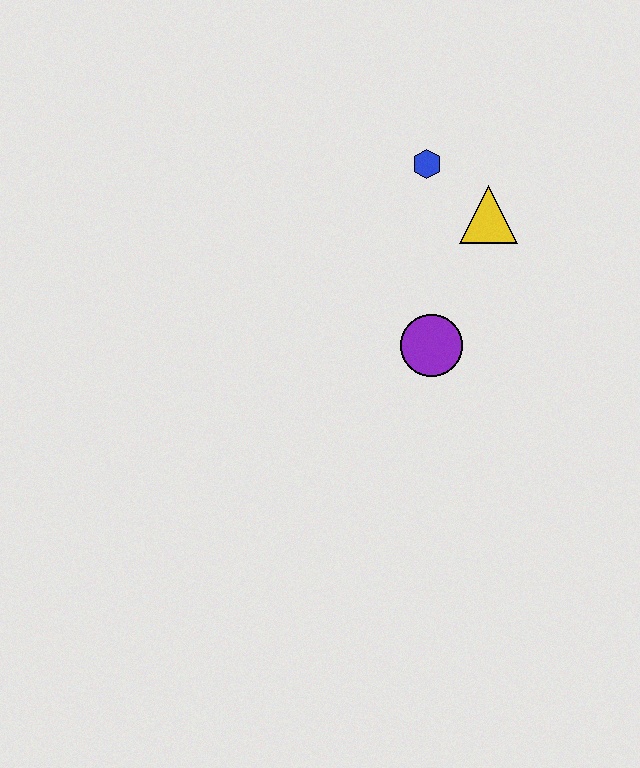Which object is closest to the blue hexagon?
The yellow triangle is closest to the blue hexagon.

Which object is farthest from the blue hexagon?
The purple circle is farthest from the blue hexagon.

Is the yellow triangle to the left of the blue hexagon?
No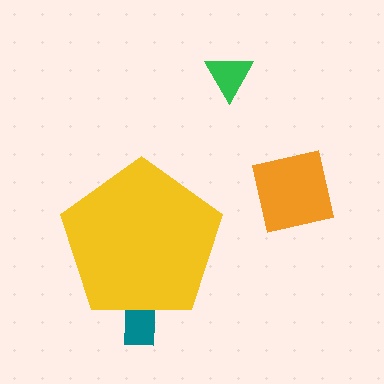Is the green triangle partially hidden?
No, the green triangle is fully visible.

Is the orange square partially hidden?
No, the orange square is fully visible.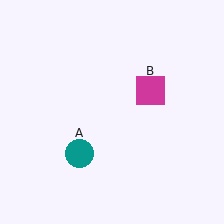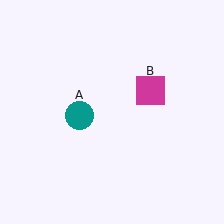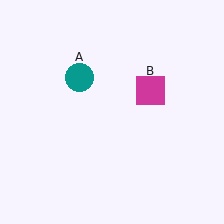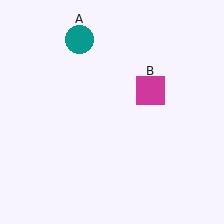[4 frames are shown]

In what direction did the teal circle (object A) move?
The teal circle (object A) moved up.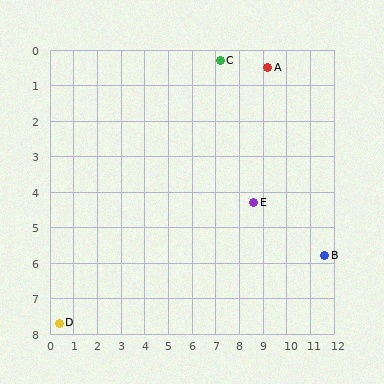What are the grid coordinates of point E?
Point E is at approximately (8.6, 4.3).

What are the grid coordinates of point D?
Point D is at approximately (0.4, 7.7).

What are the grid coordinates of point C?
Point C is at approximately (7.2, 0.3).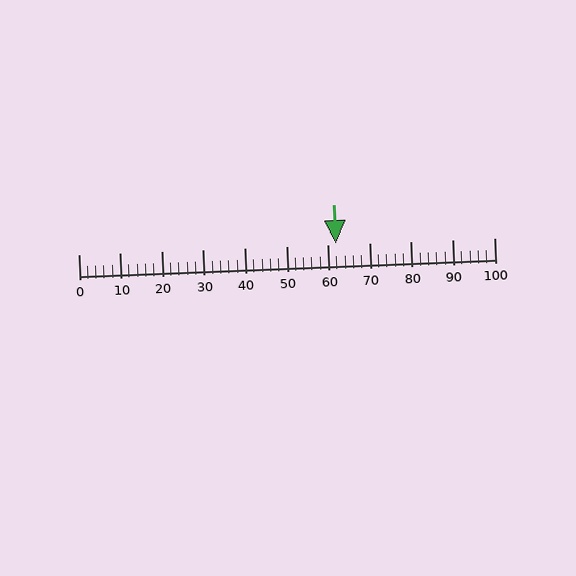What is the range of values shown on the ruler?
The ruler shows values from 0 to 100.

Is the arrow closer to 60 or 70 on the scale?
The arrow is closer to 60.